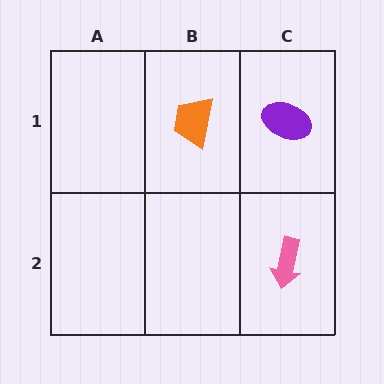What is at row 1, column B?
An orange trapezoid.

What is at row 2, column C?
A pink arrow.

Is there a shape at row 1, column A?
No, that cell is empty.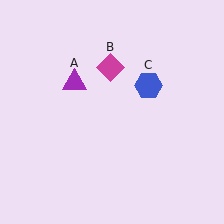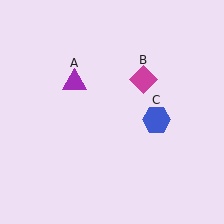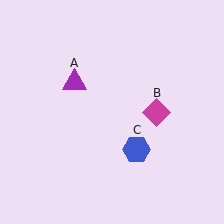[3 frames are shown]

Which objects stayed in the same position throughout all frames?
Purple triangle (object A) remained stationary.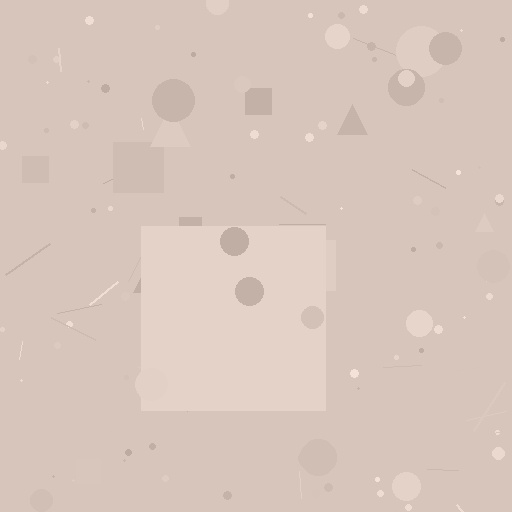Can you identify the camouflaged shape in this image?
The camouflaged shape is a square.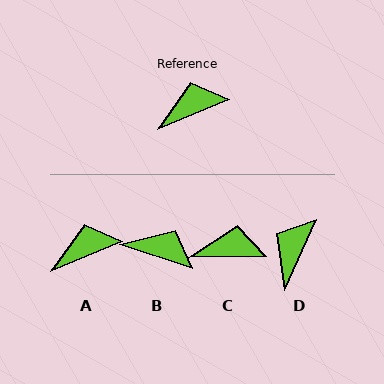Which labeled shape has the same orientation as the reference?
A.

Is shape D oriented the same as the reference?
No, it is off by about 44 degrees.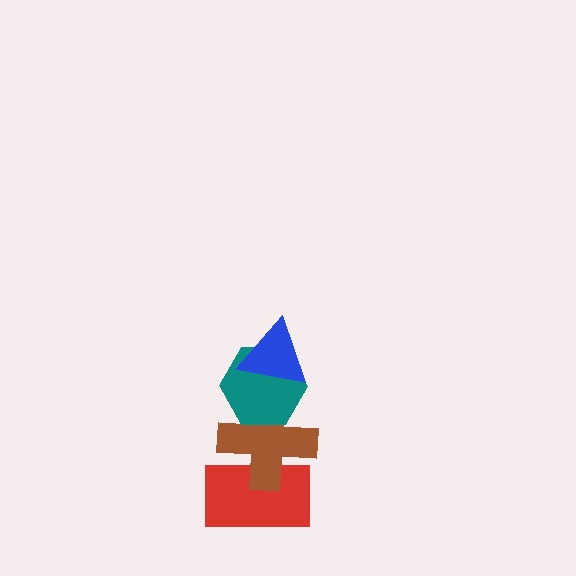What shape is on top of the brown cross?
The teal hexagon is on top of the brown cross.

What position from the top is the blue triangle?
The blue triangle is 1st from the top.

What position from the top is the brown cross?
The brown cross is 3rd from the top.